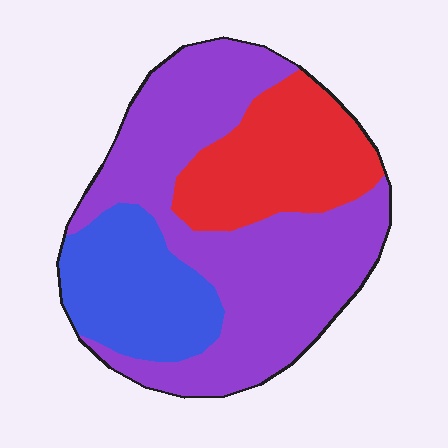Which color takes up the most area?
Purple, at roughly 55%.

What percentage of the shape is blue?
Blue takes up about one fifth (1/5) of the shape.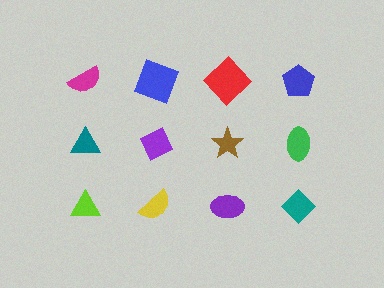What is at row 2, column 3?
A brown star.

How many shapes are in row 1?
4 shapes.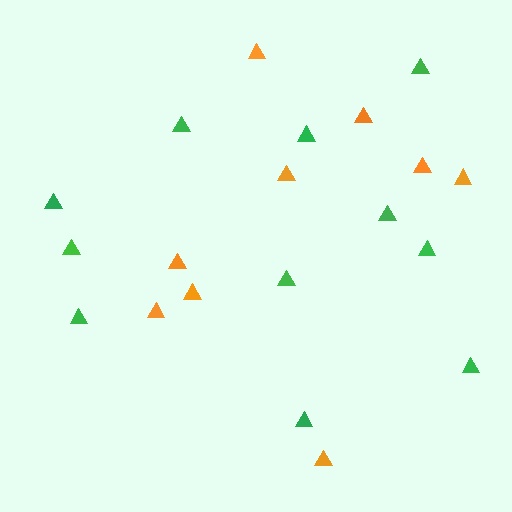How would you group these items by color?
There are 2 groups: one group of orange triangles (9) and one group of green triangles (11).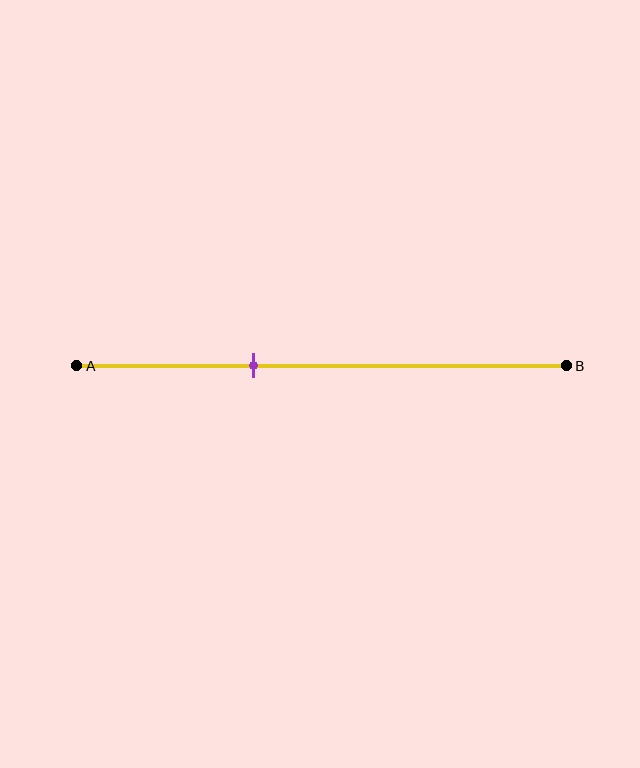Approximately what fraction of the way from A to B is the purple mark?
The purple mark is approximately 35% of the way from A to B.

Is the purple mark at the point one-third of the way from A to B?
Yes, the mark is approximately at the one-third point.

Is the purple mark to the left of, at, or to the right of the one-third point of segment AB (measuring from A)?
The purple mark is approximately at the one-third point of segment AB.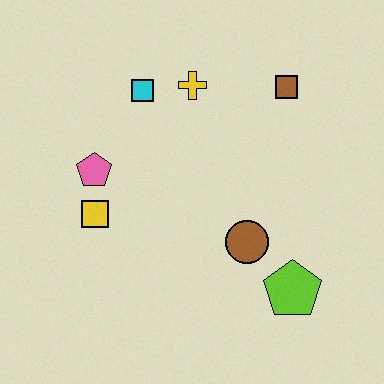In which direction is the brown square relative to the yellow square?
The brown square is to the right of the yellow square.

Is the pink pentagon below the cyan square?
Yes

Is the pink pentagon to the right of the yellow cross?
No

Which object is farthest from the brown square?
The yellow square is farthest from the brown square.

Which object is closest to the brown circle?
The lime pentagon is closest to the brown circle.